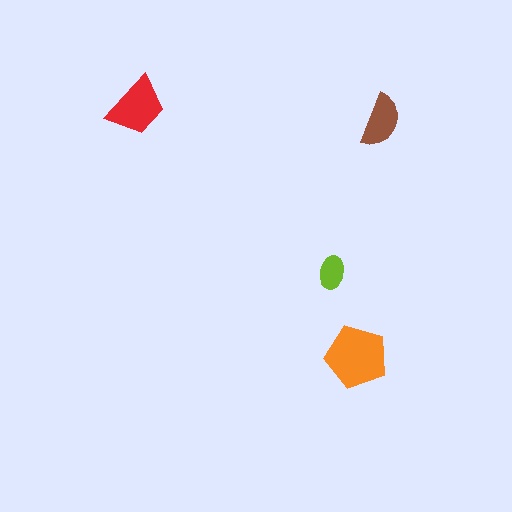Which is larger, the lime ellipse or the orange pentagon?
The orange pentagon.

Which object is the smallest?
The lime ellipse.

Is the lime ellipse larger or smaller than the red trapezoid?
Smaller.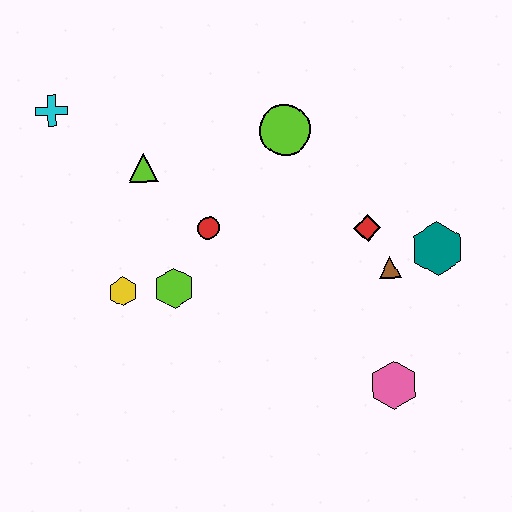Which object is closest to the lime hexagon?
The yellow hexagon is closest to the lime hexagon.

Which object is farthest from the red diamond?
The cyan cross is farthest from the red diamond.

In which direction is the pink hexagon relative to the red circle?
The pink hexagon is to the right of the red circle.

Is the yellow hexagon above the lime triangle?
No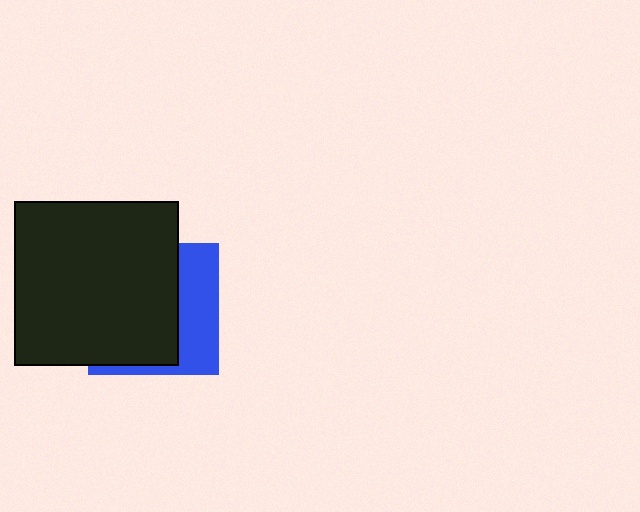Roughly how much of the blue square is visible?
A small part of it is visible (roughly 36%).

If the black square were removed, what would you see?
You would see the complete blue square.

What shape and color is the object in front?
The object in front is a black square.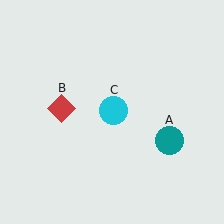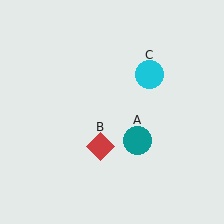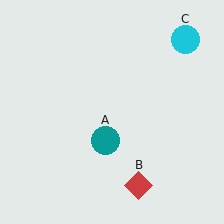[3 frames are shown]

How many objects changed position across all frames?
3 objects changed position: teal circle (object A), red diamond (object B), cyan circle (object C).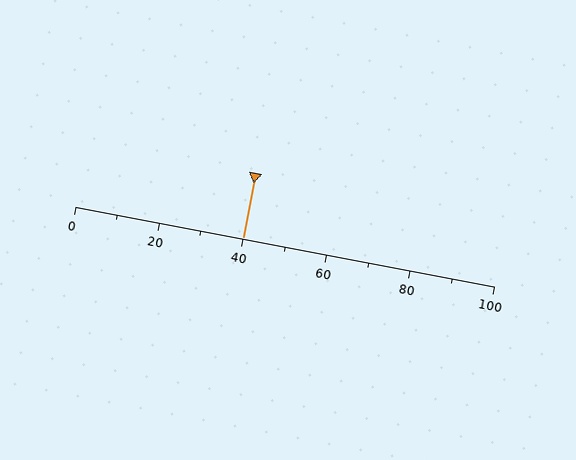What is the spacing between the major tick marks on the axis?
The major ticks are spaced 20 apart.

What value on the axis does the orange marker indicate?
The marker indicates approximately 40.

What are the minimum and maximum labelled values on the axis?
The axis runs from 0 to 100.